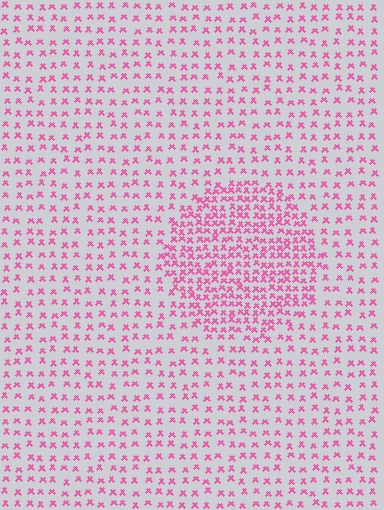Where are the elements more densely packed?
The elements are more densely packed inside the circle boundary.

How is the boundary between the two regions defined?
The boundary is defined by a change in element density (approximately 2.1x ratio). All elements are the same color, size, and shape.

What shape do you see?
I see a circle.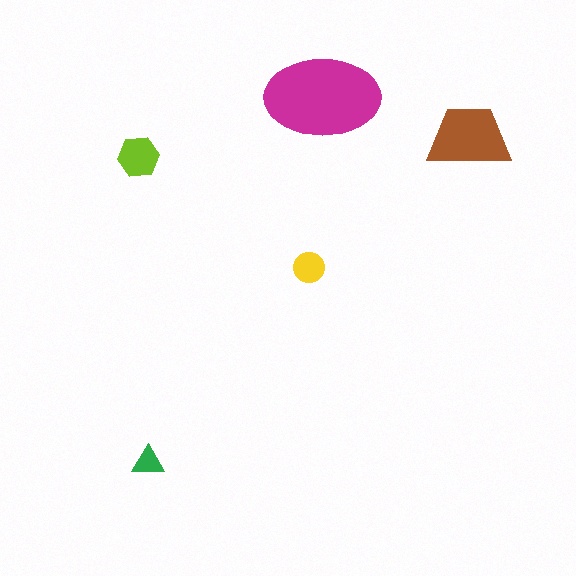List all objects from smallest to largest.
The green triangle, the yellow circle, the lime hexagon, the brown trapezoid, the magenta ellipse.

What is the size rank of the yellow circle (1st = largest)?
4th.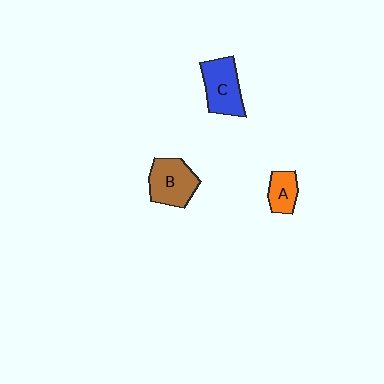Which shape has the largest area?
Shape B (brown).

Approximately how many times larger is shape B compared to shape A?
Approximately 1.7 times.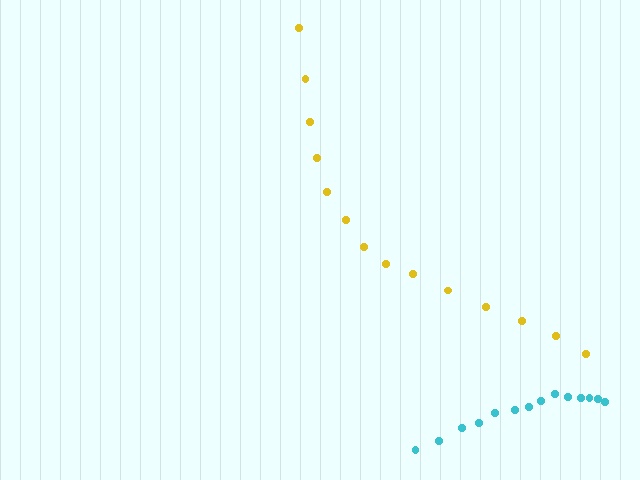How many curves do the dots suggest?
There are 2 distinct paths.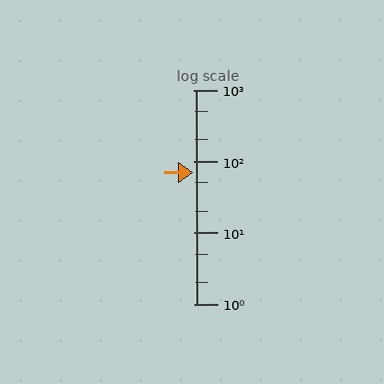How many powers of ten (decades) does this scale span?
The scale spans 3 decades, from 1 to 1000.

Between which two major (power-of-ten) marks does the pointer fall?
The pointer is between 10 and 100.